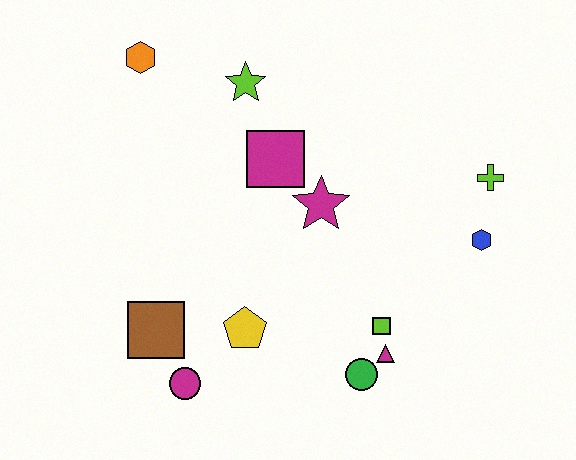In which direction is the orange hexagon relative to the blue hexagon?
The orange hexagon is to the left of the blue hexagon.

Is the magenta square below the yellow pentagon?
No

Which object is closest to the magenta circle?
The brown square is closest to the magenta circle.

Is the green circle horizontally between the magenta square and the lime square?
Yes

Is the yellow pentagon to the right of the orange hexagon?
Yes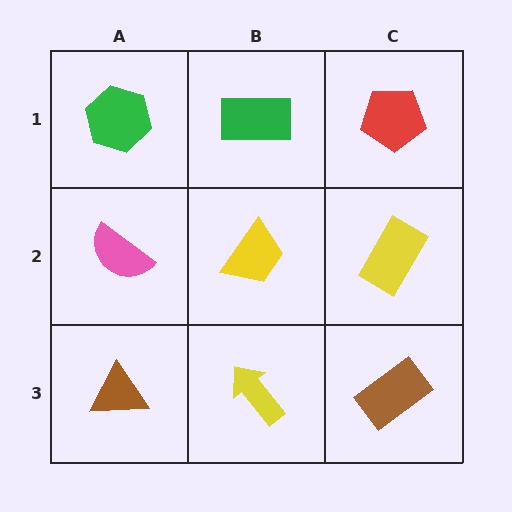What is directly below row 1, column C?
A yellow rectangle.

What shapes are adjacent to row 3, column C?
A yellow rectangle (row 2, column C), a yellow arrow (row 3, column B).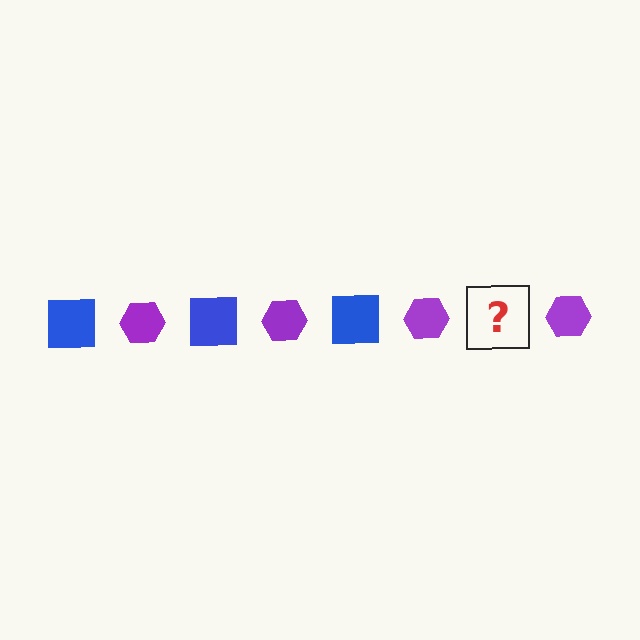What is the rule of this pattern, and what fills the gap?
The rule is that the pattern alternates between blue square and purple hexagon. The gap should be filled with a blue square.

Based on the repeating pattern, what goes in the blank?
The blank should be a blue square.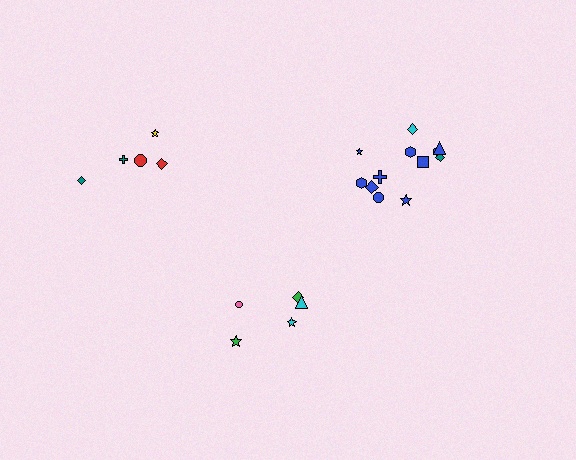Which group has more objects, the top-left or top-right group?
The top-right group.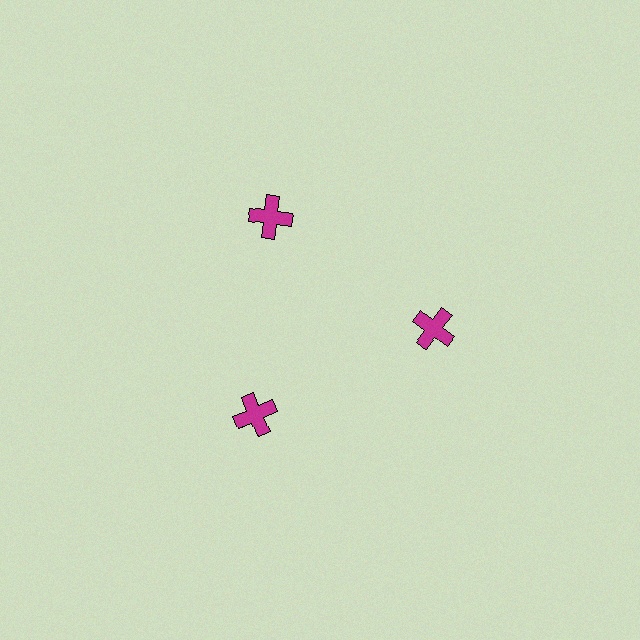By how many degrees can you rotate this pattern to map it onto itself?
The pattern maps onto itself every 120 degrees of rotation.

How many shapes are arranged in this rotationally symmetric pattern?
There are 3 shapes, arranged in 3 groups of 1.